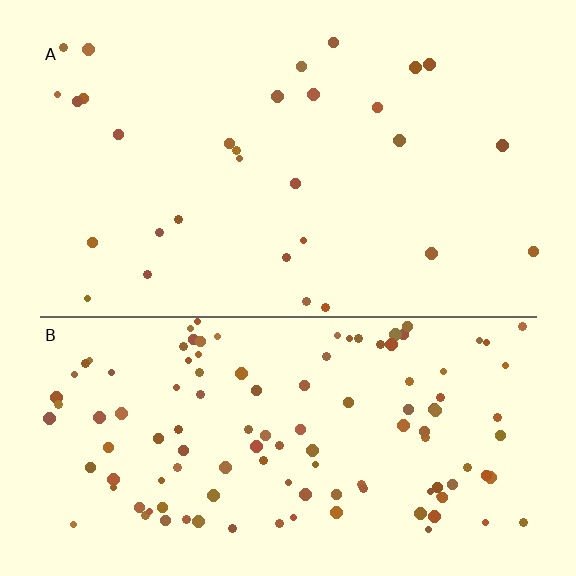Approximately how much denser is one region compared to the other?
Approximately 4.1× — region B over region A.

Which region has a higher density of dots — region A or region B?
B (the bottom).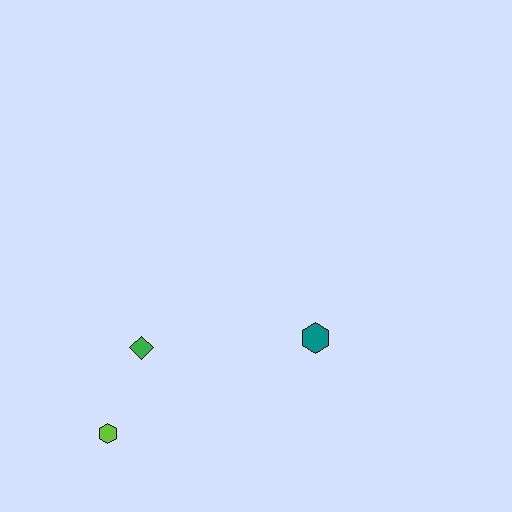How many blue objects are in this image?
There are no blue objects.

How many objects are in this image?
There are 3 objects.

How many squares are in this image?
There are no squares.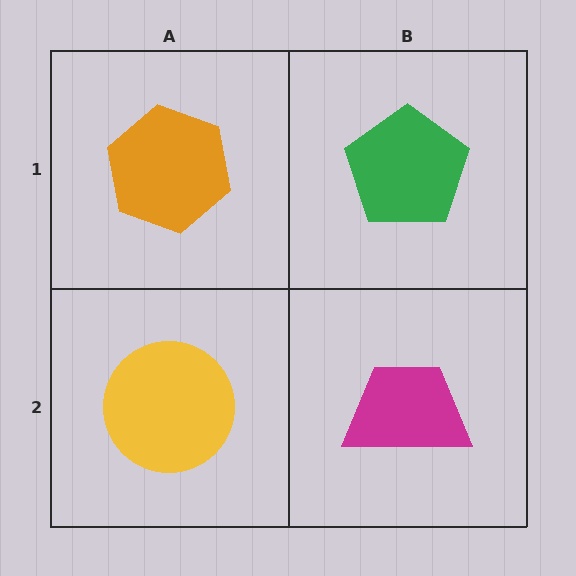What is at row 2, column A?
A yellow circle.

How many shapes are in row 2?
2 shapes.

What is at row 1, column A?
An orange hexagon.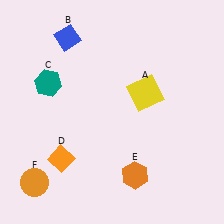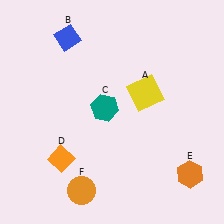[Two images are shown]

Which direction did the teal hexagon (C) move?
The teal hexagon (C) moved right.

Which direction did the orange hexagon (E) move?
The orange hexagon (E) moved right.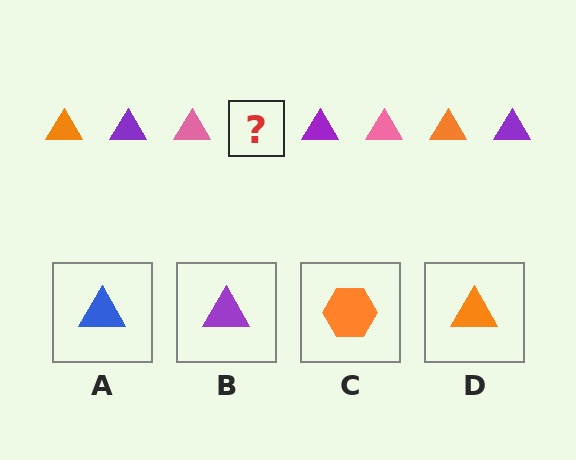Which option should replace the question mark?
Option D.